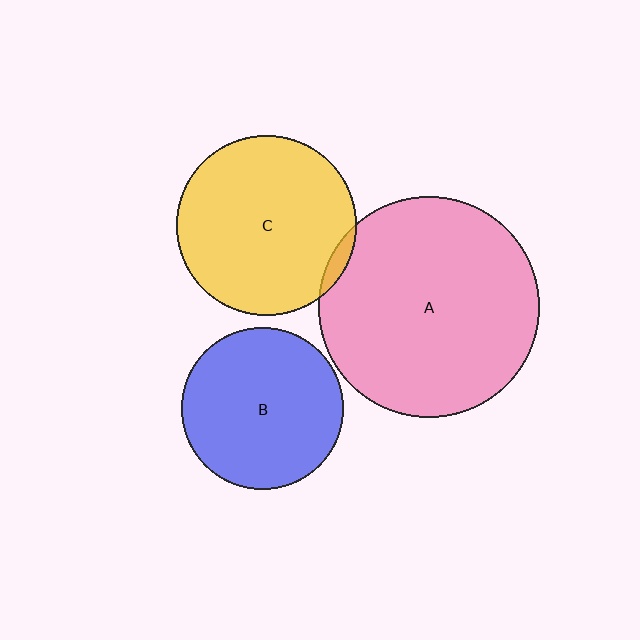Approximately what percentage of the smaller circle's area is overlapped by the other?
Approximately 5%.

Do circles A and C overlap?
Yes.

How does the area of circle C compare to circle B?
Approximately 1.2 times.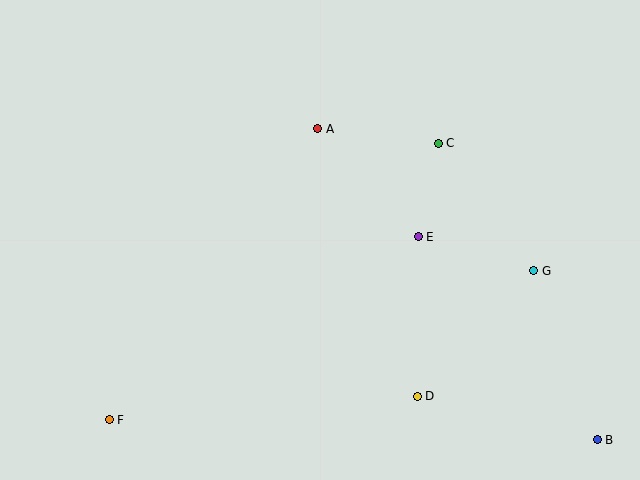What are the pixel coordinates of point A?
Point A is at (318, 129).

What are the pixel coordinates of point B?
Point B is at (597, 440).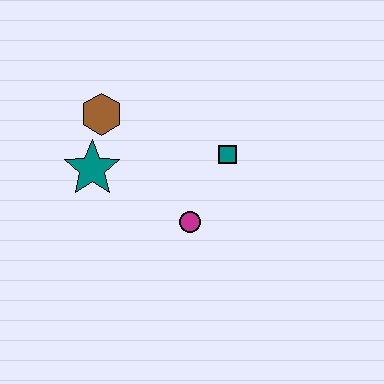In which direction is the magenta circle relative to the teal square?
The magenta circle is below the teal square.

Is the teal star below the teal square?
Yes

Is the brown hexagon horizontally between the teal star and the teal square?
Yes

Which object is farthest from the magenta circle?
The brown hexagon is farthest from the magenta circle.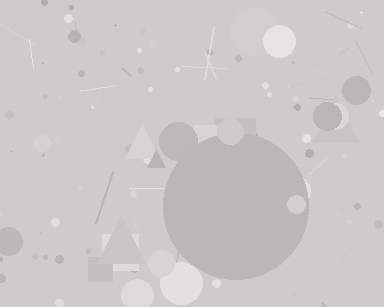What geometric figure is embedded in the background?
A circle is embedded in the background.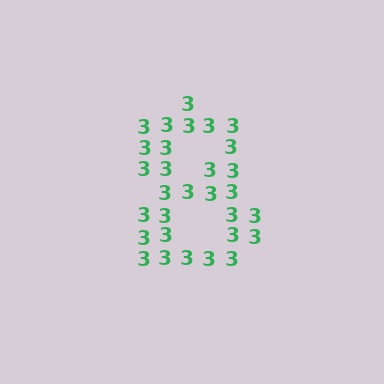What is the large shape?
The large shape is the digit 8.